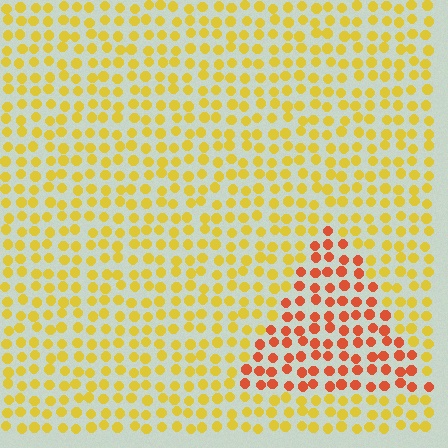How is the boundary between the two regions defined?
The boundary is defined purely by a slight shift in hue (about 42 degrees). Spacing, size, and orientation are identical on both sides.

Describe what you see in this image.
The image is filled with small yellow elements in a uniform arrangement. A triangle-shaped region is visible where the elements are tinted to a slightly different hue, forming a subtle color boundary.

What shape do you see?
I see a triangle.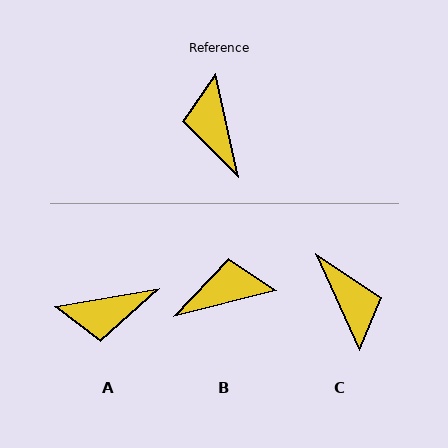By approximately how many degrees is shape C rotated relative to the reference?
Approximately 168 degrees clockwise.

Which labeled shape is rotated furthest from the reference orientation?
C, about 168 degrees away.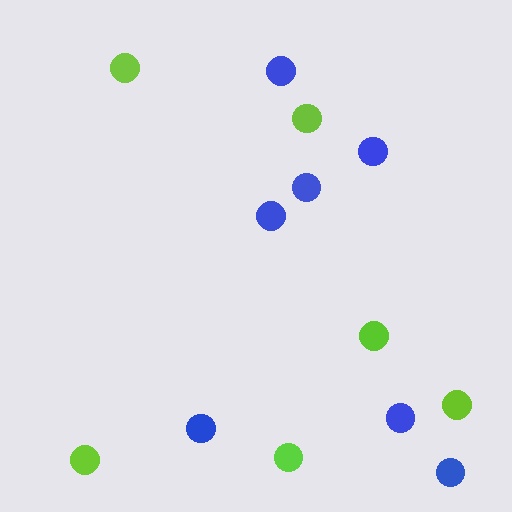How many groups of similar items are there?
There are 2 groups: one group of blue circles (7) and one group of lime circles (6).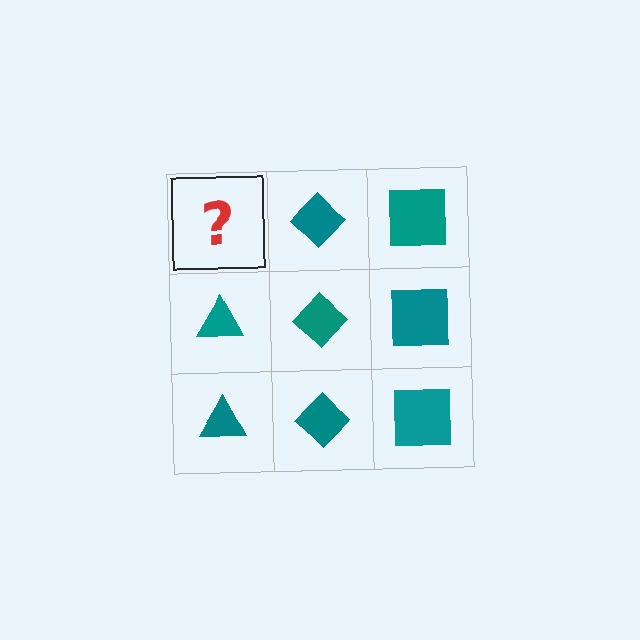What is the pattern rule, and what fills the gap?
The rule is that each column has a consistent shape. The gap should be filled with a teal triangle.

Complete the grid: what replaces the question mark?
The question mark should be replaced with a teal triangle.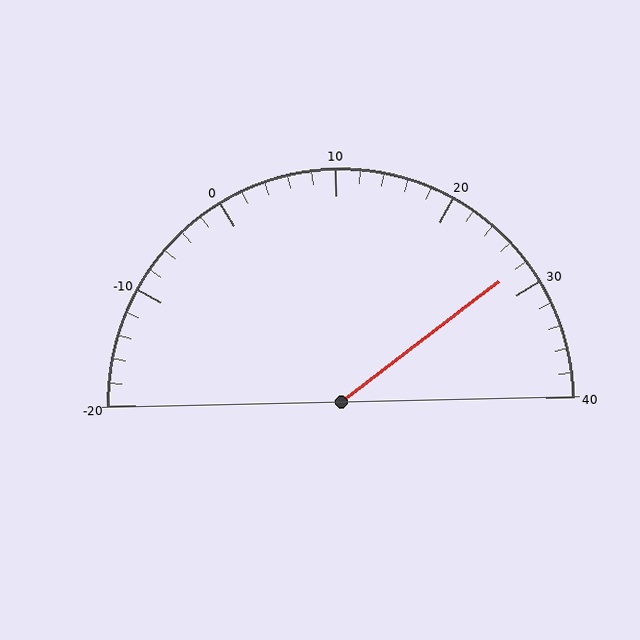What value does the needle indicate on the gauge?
The needle indicates approximately 28.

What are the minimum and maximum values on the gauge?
The gauge ranges from -20 to 40.